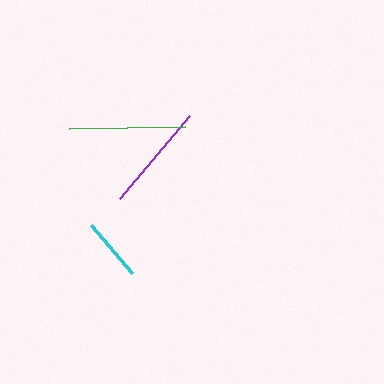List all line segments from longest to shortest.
From longest to shortest: green, purple, cyan.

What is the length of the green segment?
The green segment is approximately 116 pixels long.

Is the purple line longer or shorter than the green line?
The green line is longer than the purple line.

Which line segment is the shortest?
The cyan line is the shortest at approximately 64 pixels.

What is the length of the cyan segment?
The cyan segment is approximately 64 pixels long.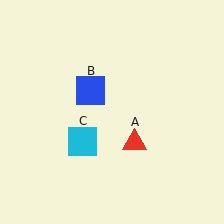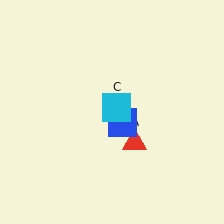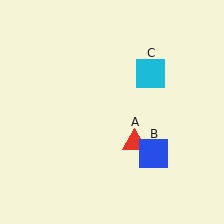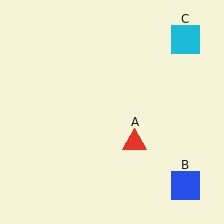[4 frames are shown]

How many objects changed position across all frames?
2 objects changed position: blue square (object B), cyan square (object C).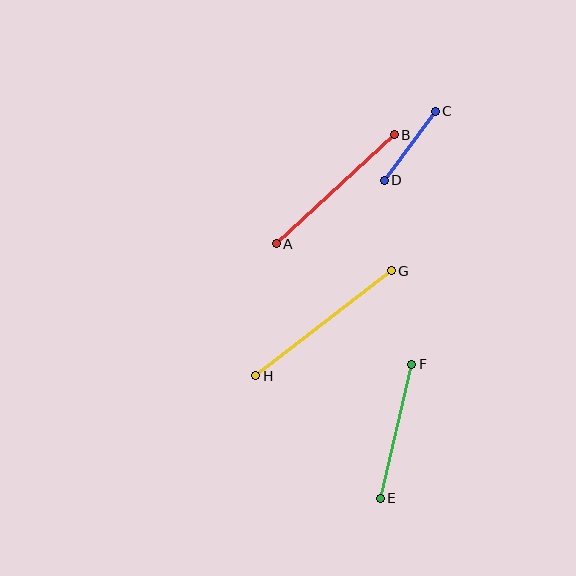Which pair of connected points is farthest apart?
Points G and H are farthest apart.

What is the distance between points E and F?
The distance is approximately 138 pixels.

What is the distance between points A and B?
The distance is approximately 161 pixels.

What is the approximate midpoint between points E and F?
The midpoint is at approximately (396, 431) pixels.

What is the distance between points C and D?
The distance is approximately 86 pixels.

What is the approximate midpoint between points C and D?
The midpoint is at approximately (410, 146) pixels.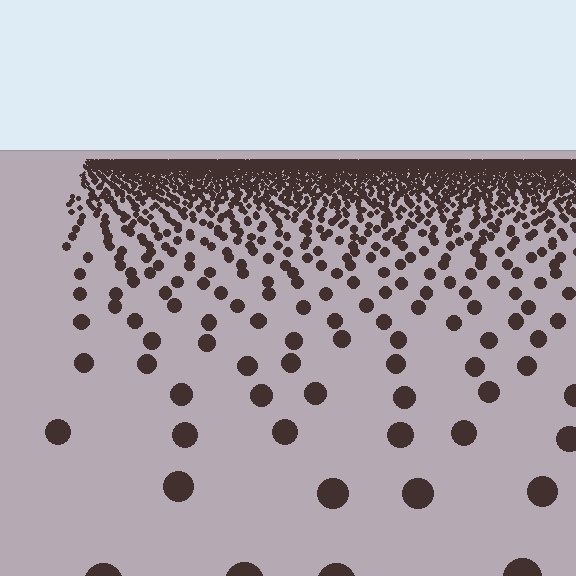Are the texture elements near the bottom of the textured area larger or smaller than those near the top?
Larger. Near the bottom, elements are closer to the viewer and appear at a bigger on-screen size.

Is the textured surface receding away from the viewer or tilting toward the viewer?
The surface is receding away from the viewer. Texture elements get smaller and denser toward the top.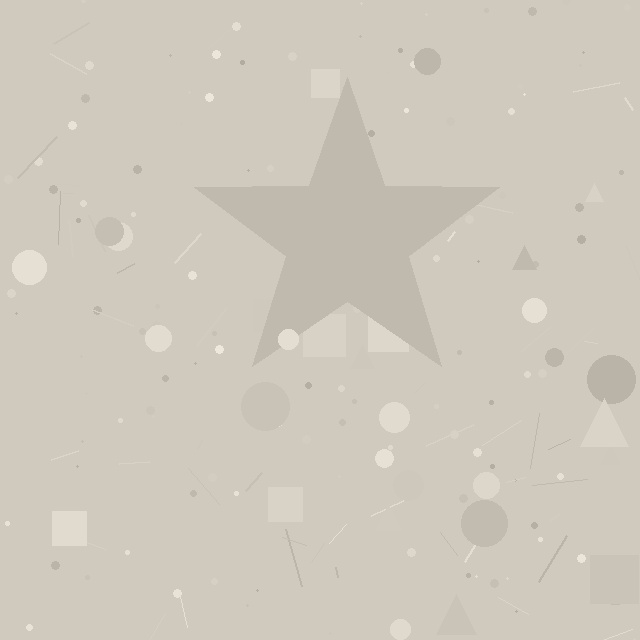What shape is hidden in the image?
A star is hidden in the image.